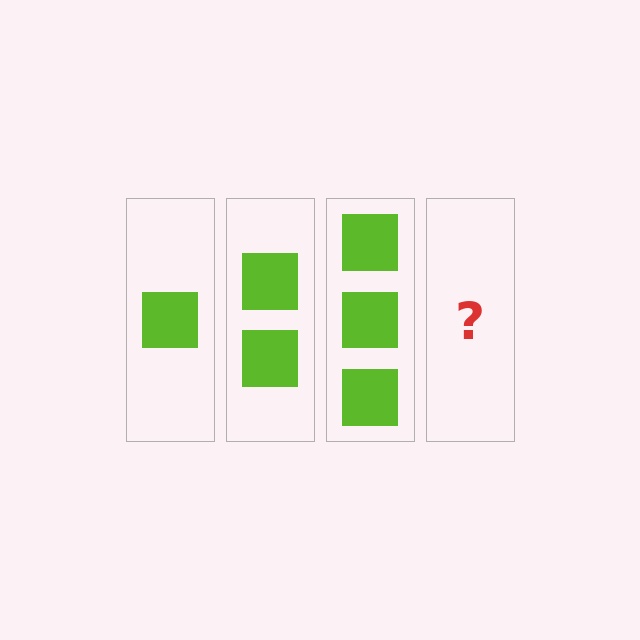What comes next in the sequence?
The next element should be 4 squares.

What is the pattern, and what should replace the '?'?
The pattern is that each step adds one more square. The '?' should be 4 squares.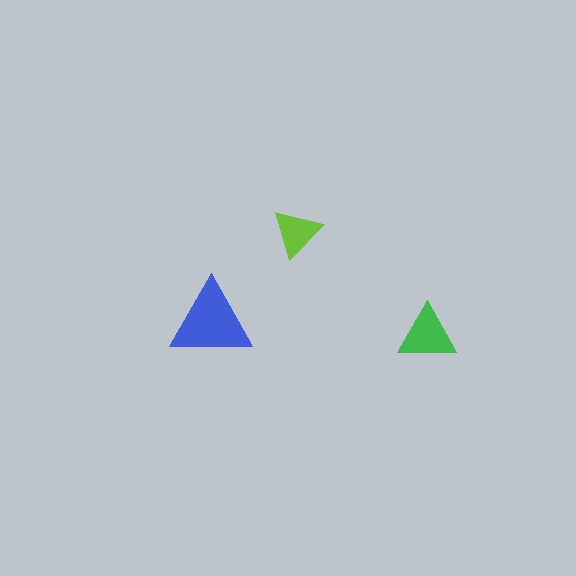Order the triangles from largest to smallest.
the blue one, the green one, the lime one.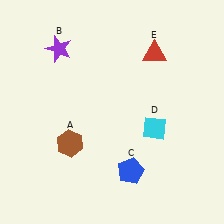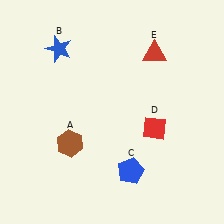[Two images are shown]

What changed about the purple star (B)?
In Image 1, B is purple. In Image 2, it changed to blue.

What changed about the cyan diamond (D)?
In Image 1, D is cyan. In Image 2, it changed to red.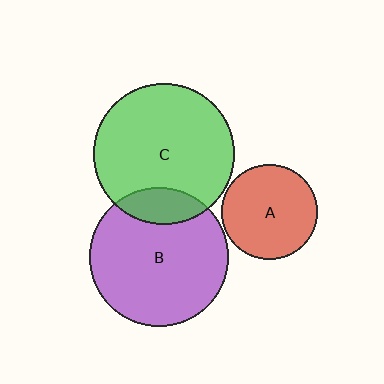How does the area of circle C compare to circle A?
Approximately 2.2 times.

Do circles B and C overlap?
Yes.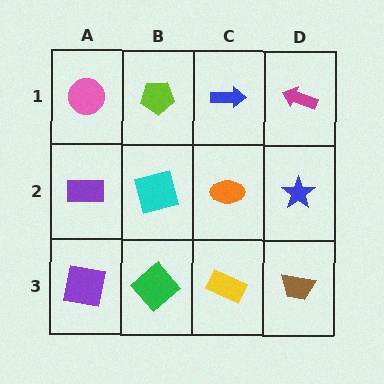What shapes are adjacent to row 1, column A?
A purple rectangle (row 2, column A), a lime pentagon (row 1, column B).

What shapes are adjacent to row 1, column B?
A cyan square (row 2, column B), a pink circle (row 1, column A), a blue arrow (row 1, column C).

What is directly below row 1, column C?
An orange ellipse.